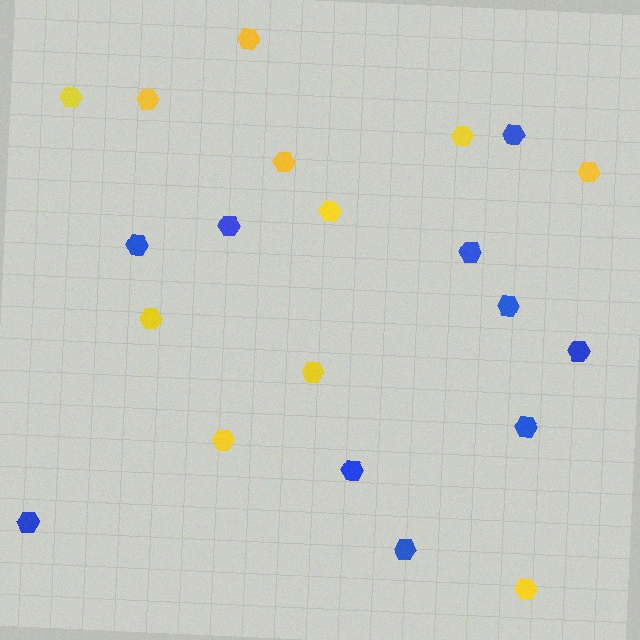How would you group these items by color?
There are 2 groups: one group of blue hexagons (10) and one group of yellow hexagons (11).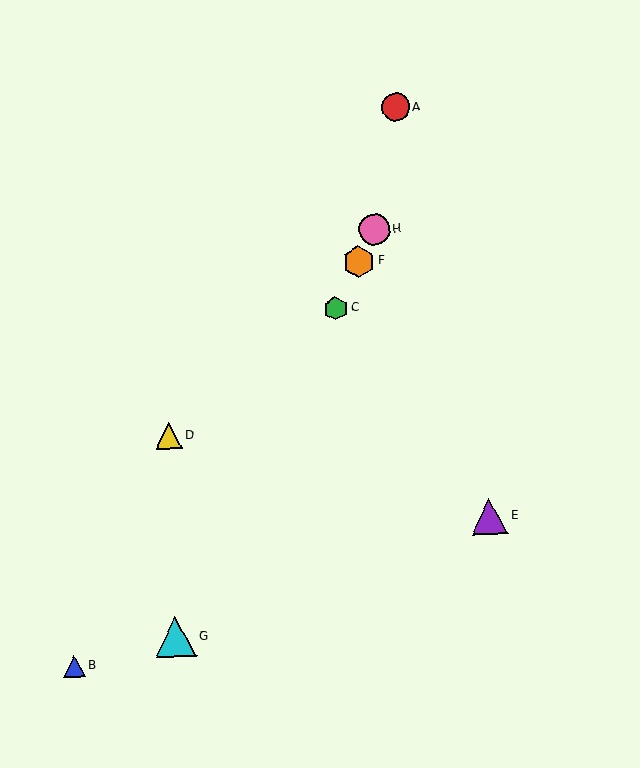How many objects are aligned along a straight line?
4 objects (C, F, G, H) are aligned along a straight line.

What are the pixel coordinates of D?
Object D is at (169, 435).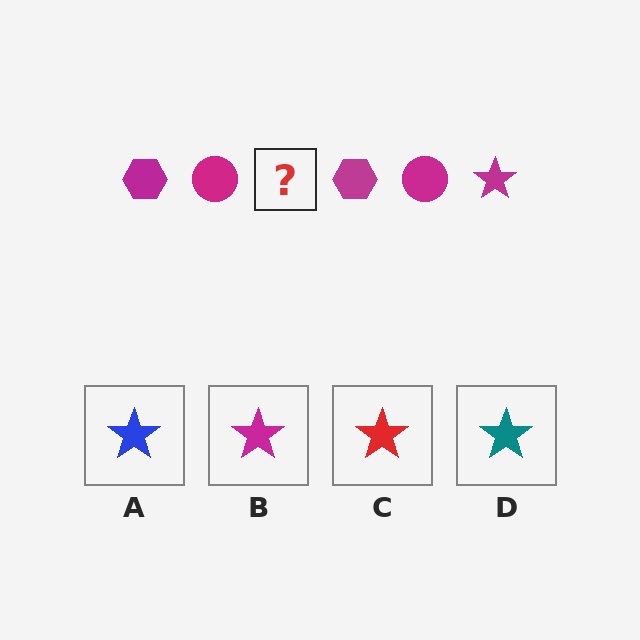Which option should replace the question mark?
Option B.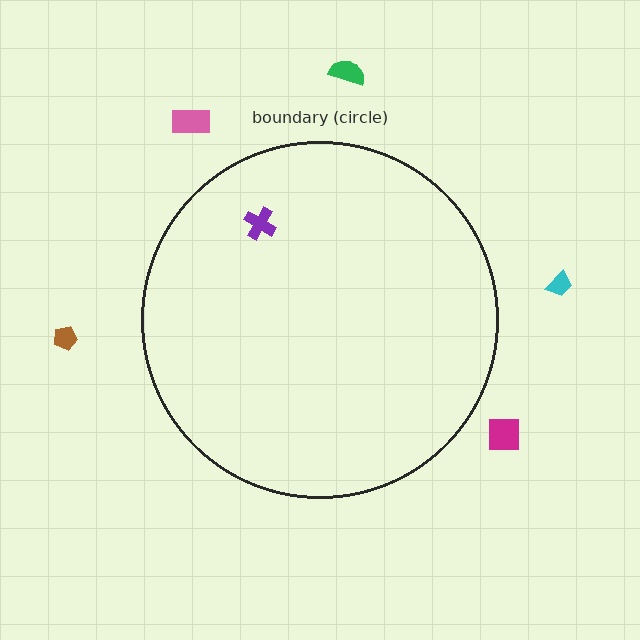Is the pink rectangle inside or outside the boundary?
Outside.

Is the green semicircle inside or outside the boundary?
Outside.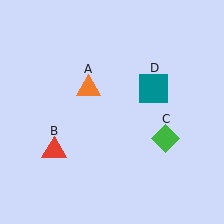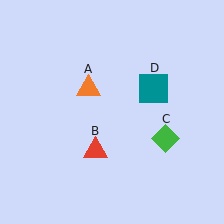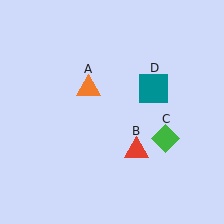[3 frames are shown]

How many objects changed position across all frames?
1 object changed position: red triangle (object B).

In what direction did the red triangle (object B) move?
The red triangle (object B) moved right.